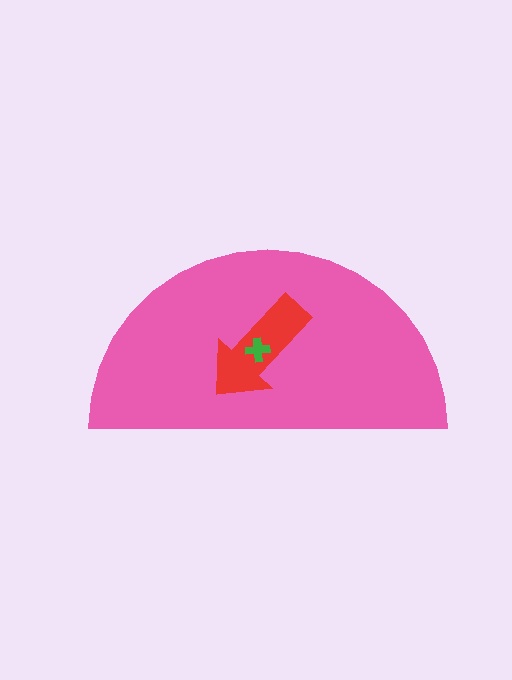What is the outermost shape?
The pink semicircle.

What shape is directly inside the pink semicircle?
The red arrow.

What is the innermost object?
The green cross.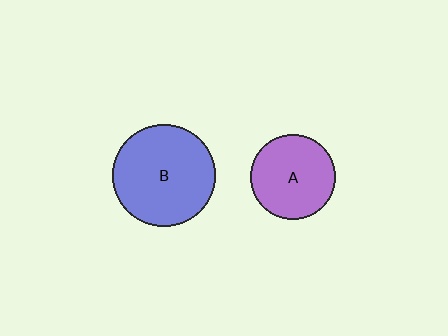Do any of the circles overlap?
No, none of the circles overlap.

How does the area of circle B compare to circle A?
Approximately 1.4 times.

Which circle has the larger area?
Circle B (blue).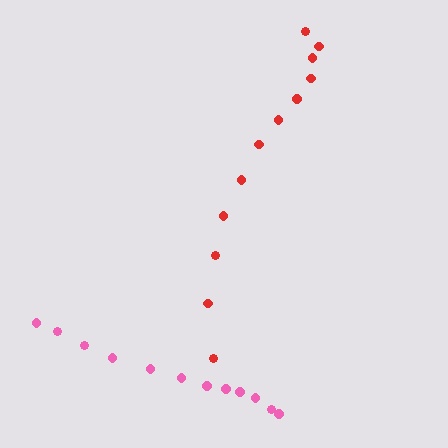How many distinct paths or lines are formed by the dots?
There are 2 distinct paths.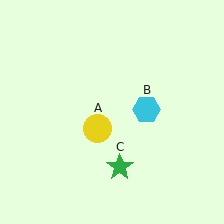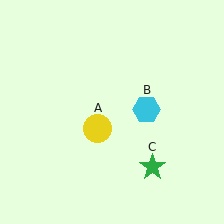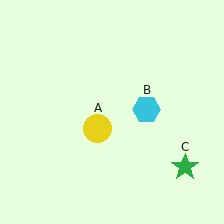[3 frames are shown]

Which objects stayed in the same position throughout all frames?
Yellow circle (object A) and cyan hexagon (object B) remained stationary.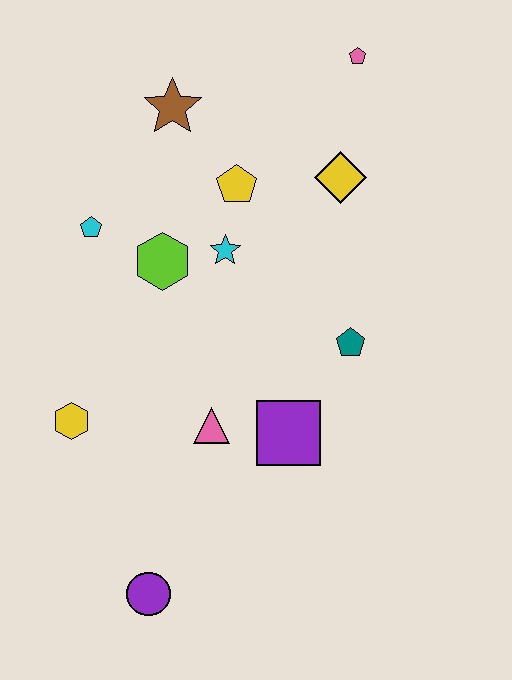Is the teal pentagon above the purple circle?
Yes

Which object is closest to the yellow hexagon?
The pink triangle is closest to the yellow hexagon.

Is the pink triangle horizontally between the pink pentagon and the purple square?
No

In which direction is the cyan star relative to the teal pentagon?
The cyan star is to the left of the teal pentagon.